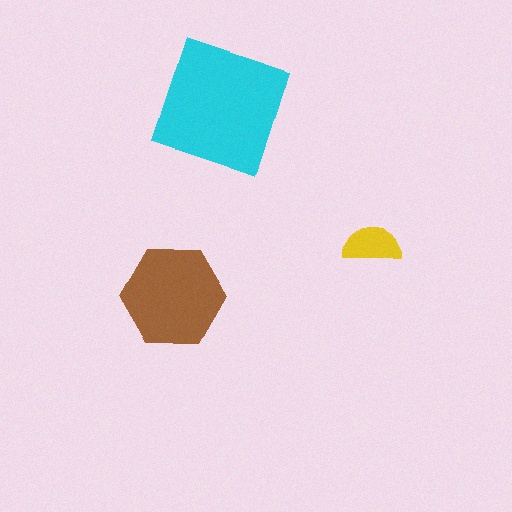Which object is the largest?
The cyan square.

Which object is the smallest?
The yellow semicircle.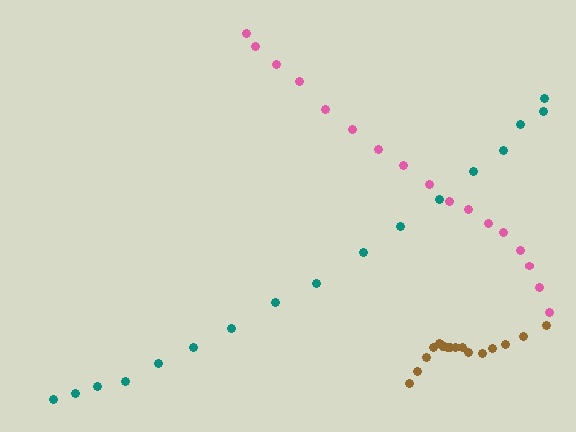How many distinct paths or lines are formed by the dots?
There are 3 distinct paths.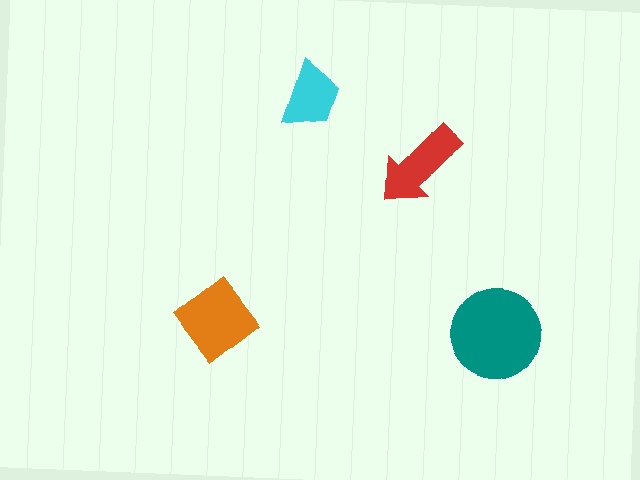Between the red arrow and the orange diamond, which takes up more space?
The orange diamond.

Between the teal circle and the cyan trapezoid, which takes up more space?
The teal circle.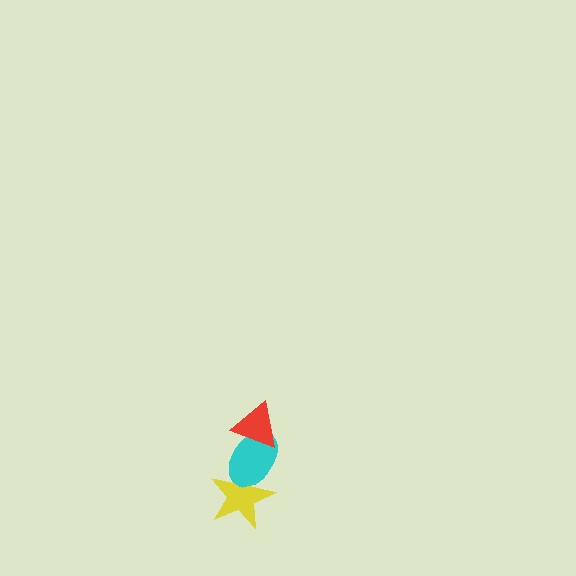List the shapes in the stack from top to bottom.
From top to bottom: the red triangle, the cyan ellipse, the yellow star.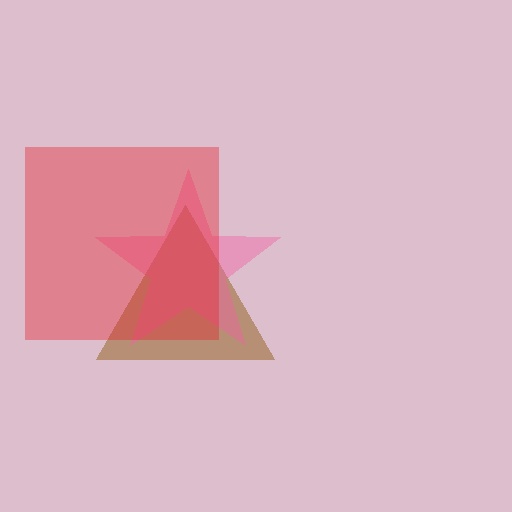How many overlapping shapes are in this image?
There are 3 overlapping shapes in the image.